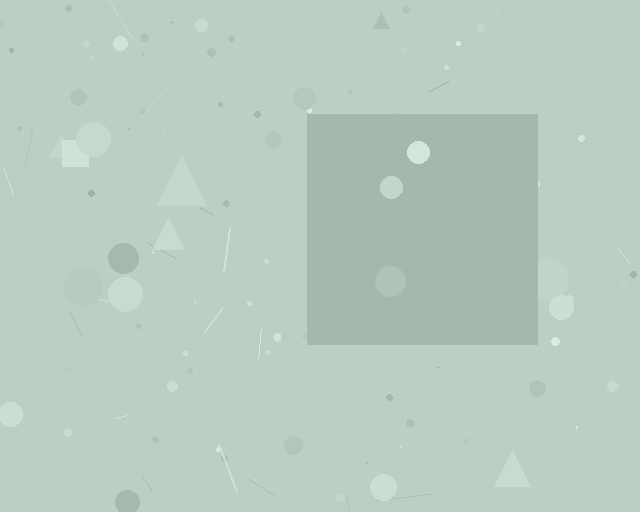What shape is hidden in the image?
A square is hidden in the image.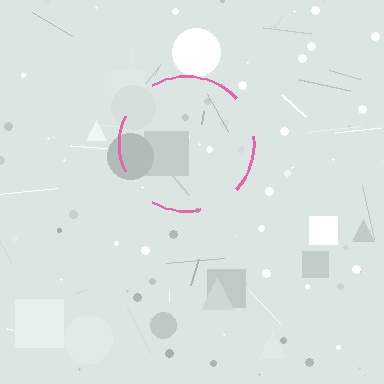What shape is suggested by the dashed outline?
The dashed outline suggests a circle.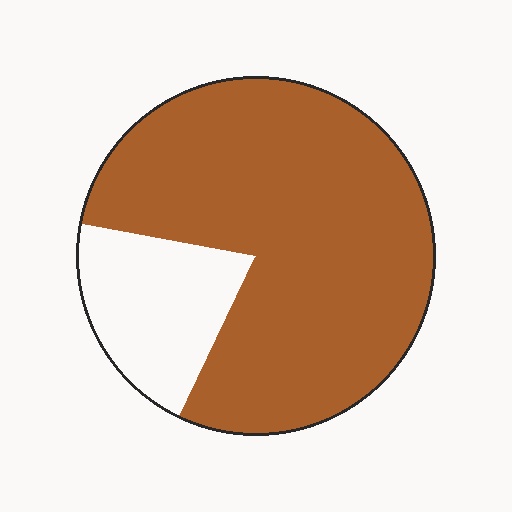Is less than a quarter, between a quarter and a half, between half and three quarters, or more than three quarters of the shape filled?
More than three quarters.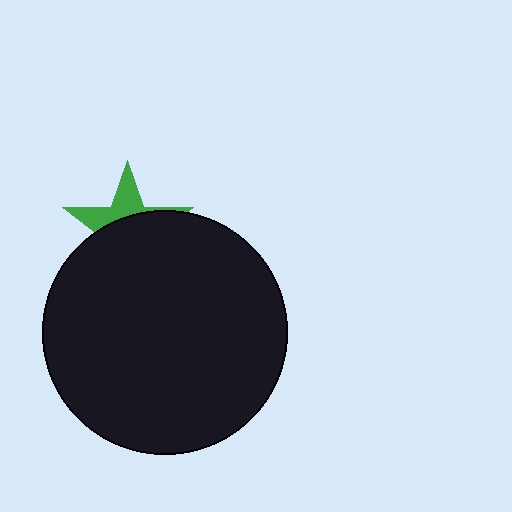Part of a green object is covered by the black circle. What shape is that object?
It is a star.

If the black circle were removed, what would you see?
You would see the complete green star.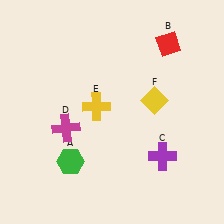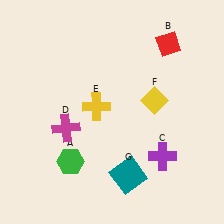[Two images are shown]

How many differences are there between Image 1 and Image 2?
There is 1 difference between the two images.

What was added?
A teal square (G) was added in Image 2.